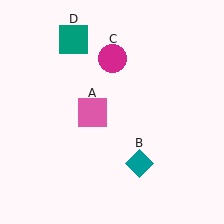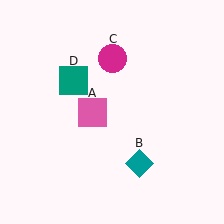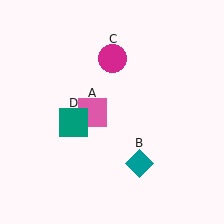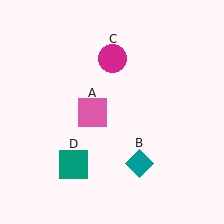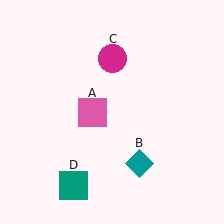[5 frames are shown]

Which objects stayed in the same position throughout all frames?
Pink square (object A) and teal diamond (object B) and magenta circle (object C) remained stationary.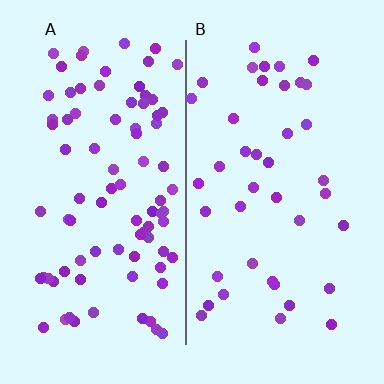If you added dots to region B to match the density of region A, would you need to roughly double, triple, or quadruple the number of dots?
Approximately double.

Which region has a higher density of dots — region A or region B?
A (the left).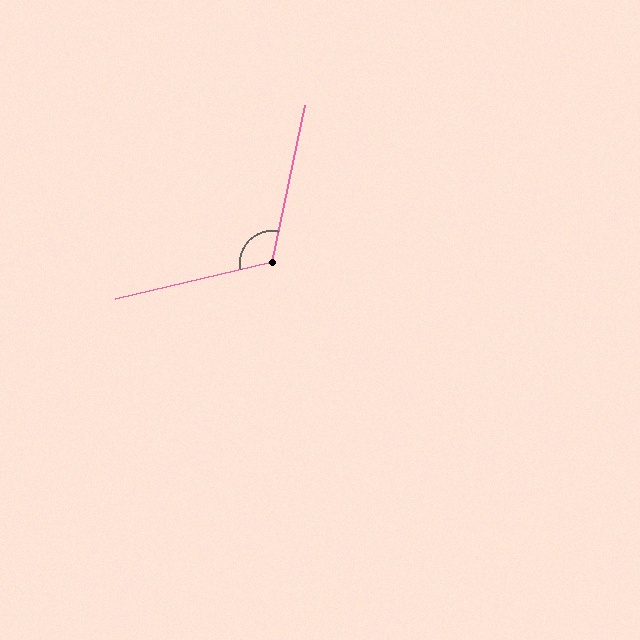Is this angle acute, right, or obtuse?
It is obtuse.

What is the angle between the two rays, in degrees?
Approximately 115 degrees.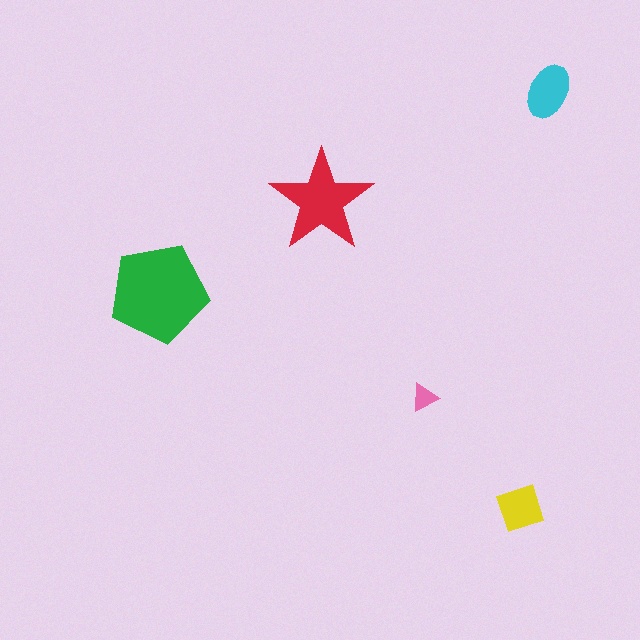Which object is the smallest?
The pink triangle.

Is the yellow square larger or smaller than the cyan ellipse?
Smaller.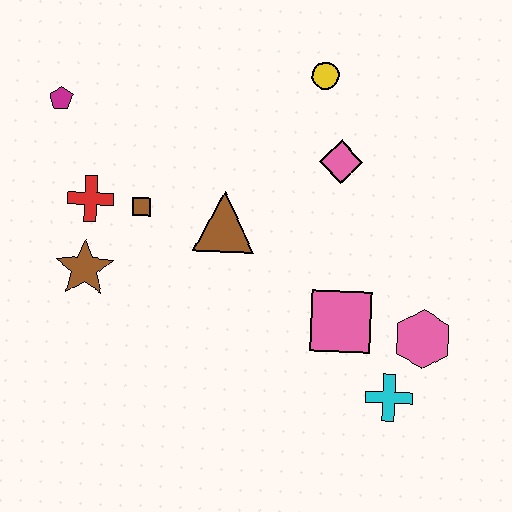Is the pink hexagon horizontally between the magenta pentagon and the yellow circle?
No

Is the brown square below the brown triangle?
No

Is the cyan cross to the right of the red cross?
Yes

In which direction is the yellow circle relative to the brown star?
The yellow circle is to the right of the brown star.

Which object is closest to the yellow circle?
The pink diamond is closest to the yellow circle.